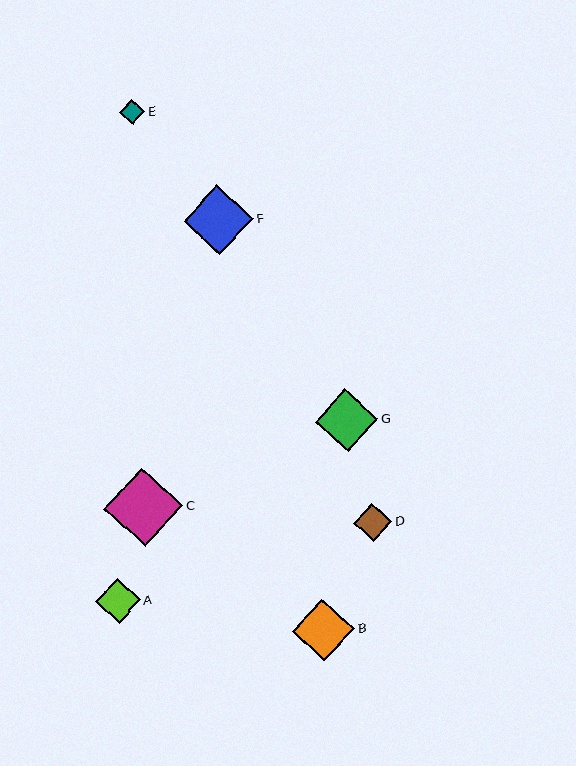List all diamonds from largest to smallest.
From largest to smallest: C, F, G, B, A, D, E.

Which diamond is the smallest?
Diamond E is the smallest with a size of approximately 25 pixels.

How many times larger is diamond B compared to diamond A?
Diamond B is approximately 1.4 times the size of diamond A.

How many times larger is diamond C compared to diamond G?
Diamond C is approximately 1.3 times the size of diamond G.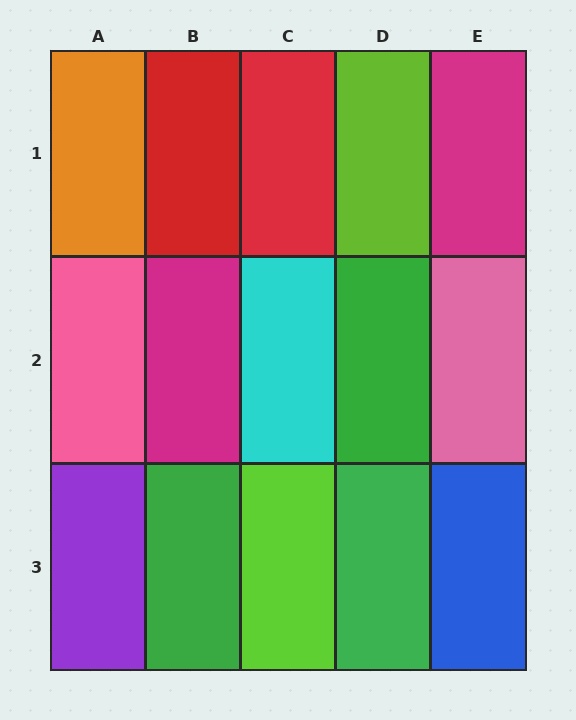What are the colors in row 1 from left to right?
Orange, red, red, lime, magenta.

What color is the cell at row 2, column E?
Pink.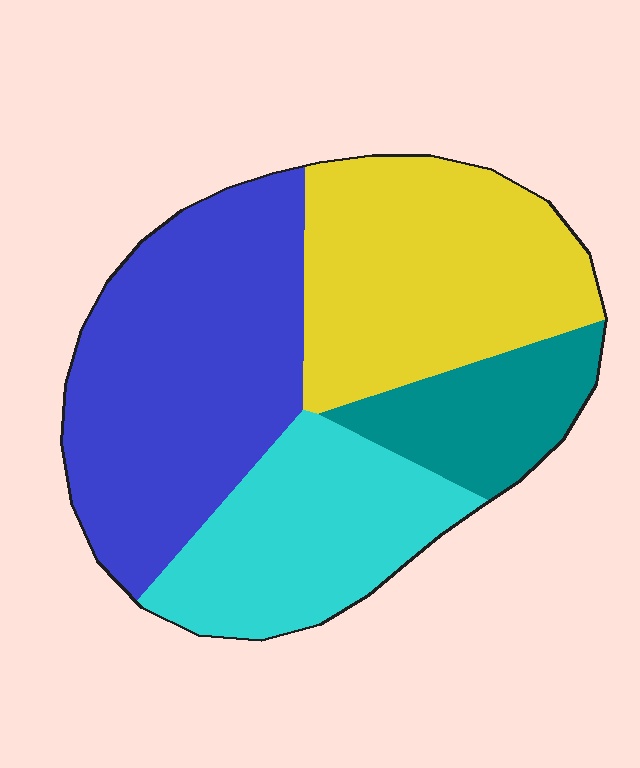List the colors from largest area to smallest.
From largest to smallest: blue, yellow, cyan, teal.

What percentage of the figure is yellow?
Yellow takes up between a quarter and a half of the figure.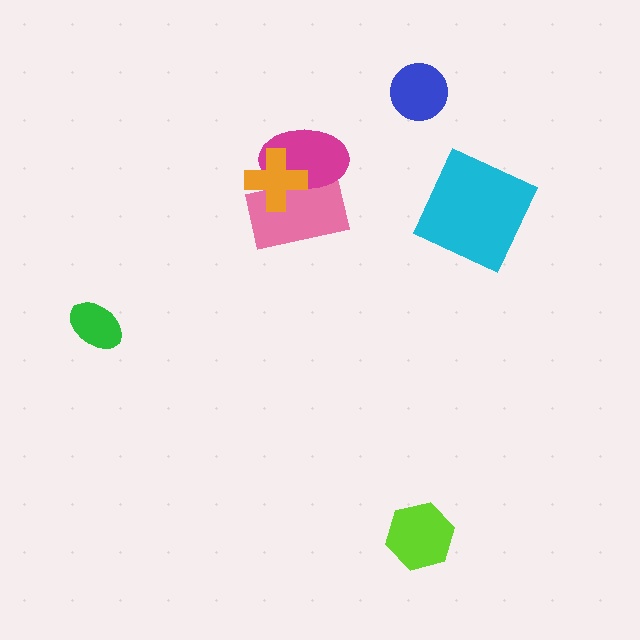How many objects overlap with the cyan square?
0 objects overlap with the cyan square.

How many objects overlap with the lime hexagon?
0 objects overlap with the lime hexagon.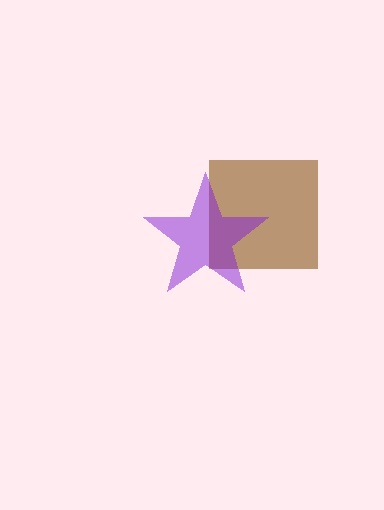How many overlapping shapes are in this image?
There are 2 overlapping shapes in the image.